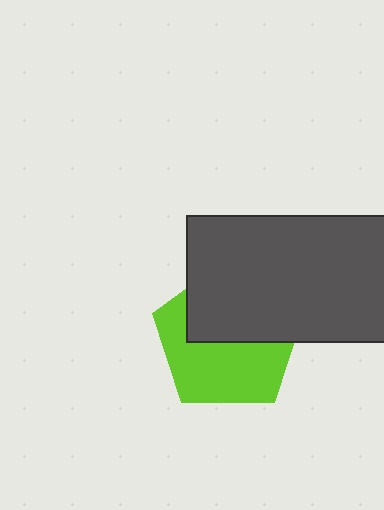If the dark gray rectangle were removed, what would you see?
You would see the complete lime pentagon.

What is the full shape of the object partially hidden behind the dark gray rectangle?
The partially hidden object is a lime pentagon.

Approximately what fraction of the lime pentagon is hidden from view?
Roughly 47% of the lime pentagon is hidden behind the dark gray rectangle.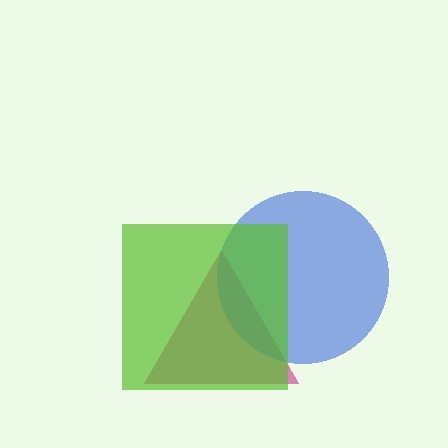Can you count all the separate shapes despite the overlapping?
Yes, there are 3 separate shapes.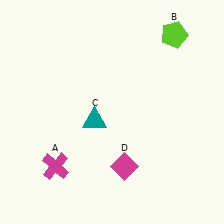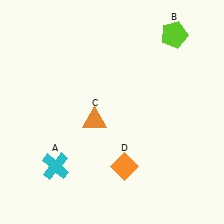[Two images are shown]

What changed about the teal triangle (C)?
In Image 1, C is teal. In Image 2, it changed to orange.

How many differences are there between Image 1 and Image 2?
There are 3 differences between the two images.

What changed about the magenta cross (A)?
In Image 1, A is magenta. In Image 2, it changed to cyan.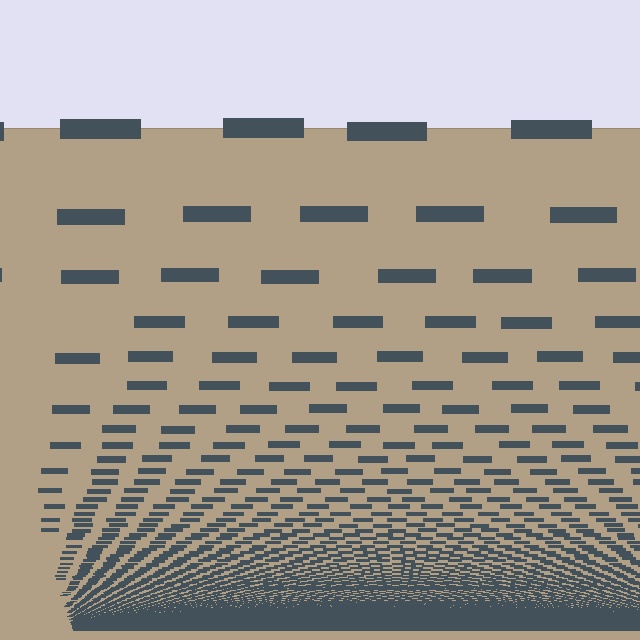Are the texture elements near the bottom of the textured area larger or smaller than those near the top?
Smaller. The gradient is inverted — elements near the bottom are smaller and denser.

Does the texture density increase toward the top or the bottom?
Density increases toward the bottom.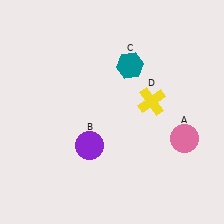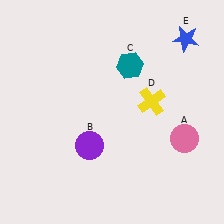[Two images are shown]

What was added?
A blue star (E) was added in Image 2.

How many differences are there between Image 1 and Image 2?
There is 1 difference between the two images.